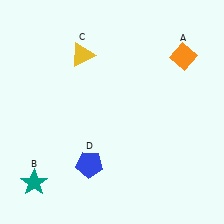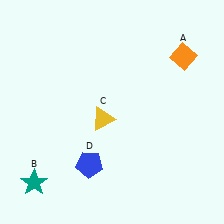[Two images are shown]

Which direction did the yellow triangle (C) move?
The yellow triangle (C) moved down.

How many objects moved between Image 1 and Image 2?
1 object moved between the two images.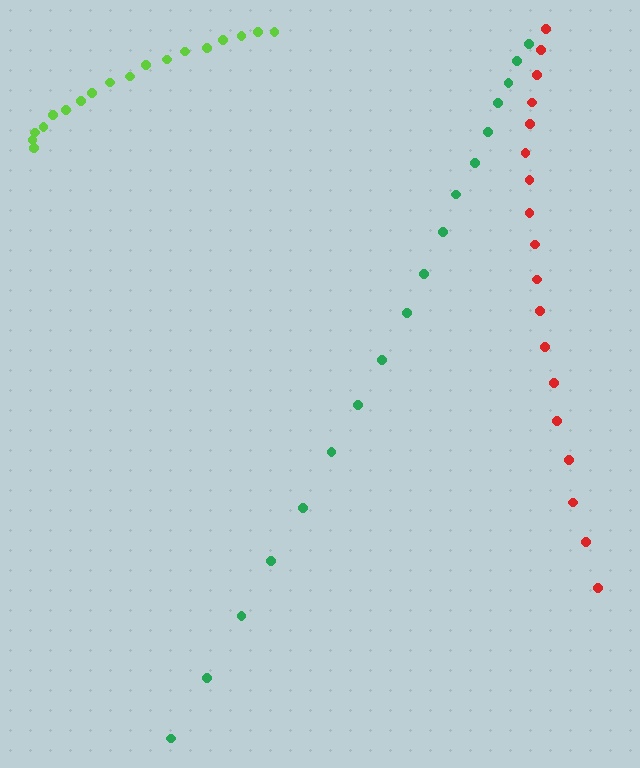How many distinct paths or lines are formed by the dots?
There are 3 distinct paths.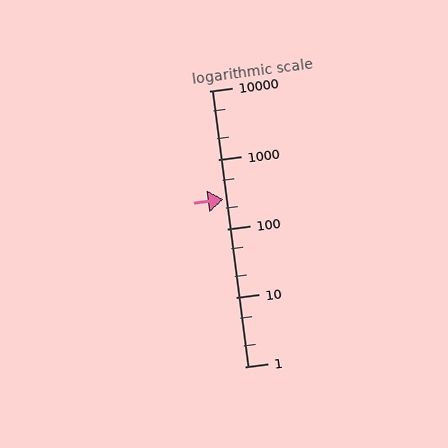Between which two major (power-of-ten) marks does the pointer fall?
The pointer is between 100 and 1000.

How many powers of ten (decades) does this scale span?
The scale spans 4 decades, from 1 to 10000.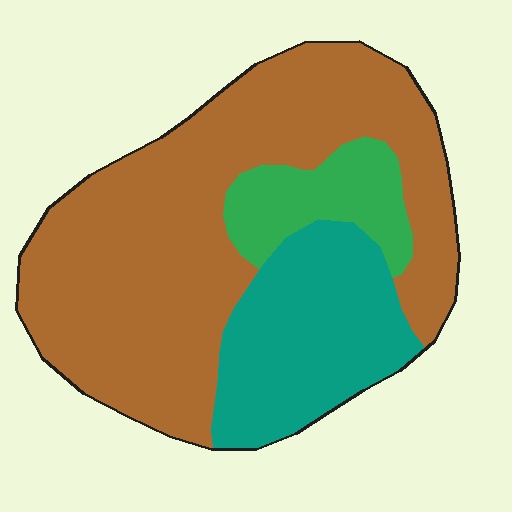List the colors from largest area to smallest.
From largest to smallest: brown, teal, green.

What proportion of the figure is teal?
Teal takes up less than a quarter of the figure.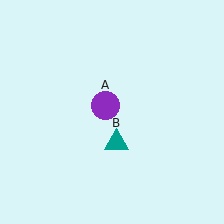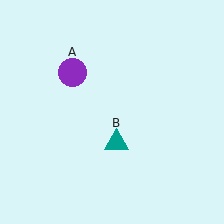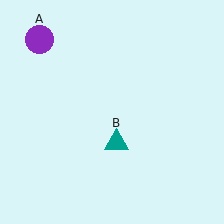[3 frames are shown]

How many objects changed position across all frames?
1 object changed position: purple circle (object A).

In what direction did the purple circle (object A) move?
The purple circle (object A) moved up and to the left.